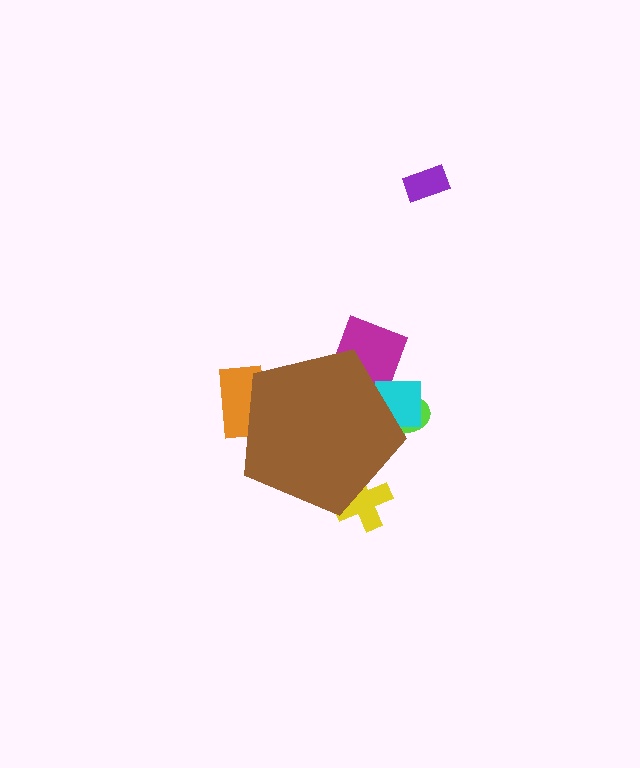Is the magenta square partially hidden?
Yes, the magenta square is partially hidden behind the brown pentagon.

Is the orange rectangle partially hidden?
Yes, the orange rectangle is partially hidden behind the brown pentagon.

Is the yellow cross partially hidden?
Yes, the yellow cross is partially hidden behind the brown pentagon.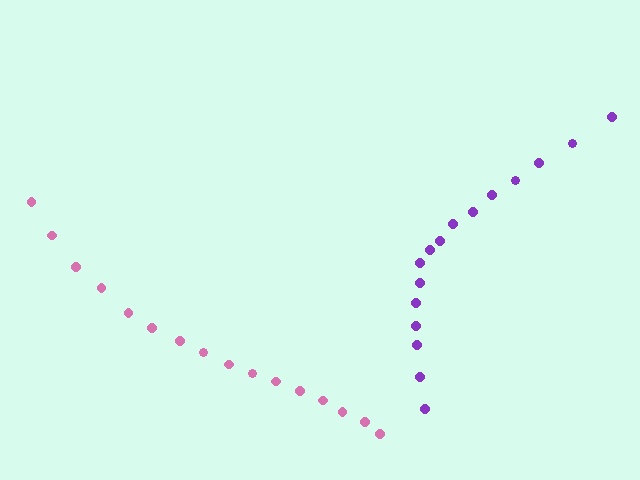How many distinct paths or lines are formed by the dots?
There are 2 distinct paths.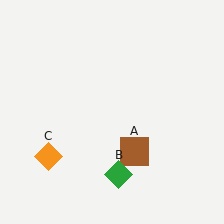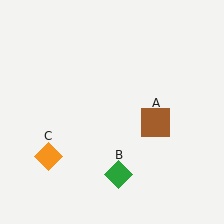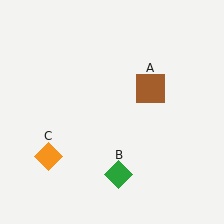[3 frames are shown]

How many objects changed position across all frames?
1 object changed position: brown square (object A).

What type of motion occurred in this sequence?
The brown square (object A) rotated counterclockwise around the center of the scene.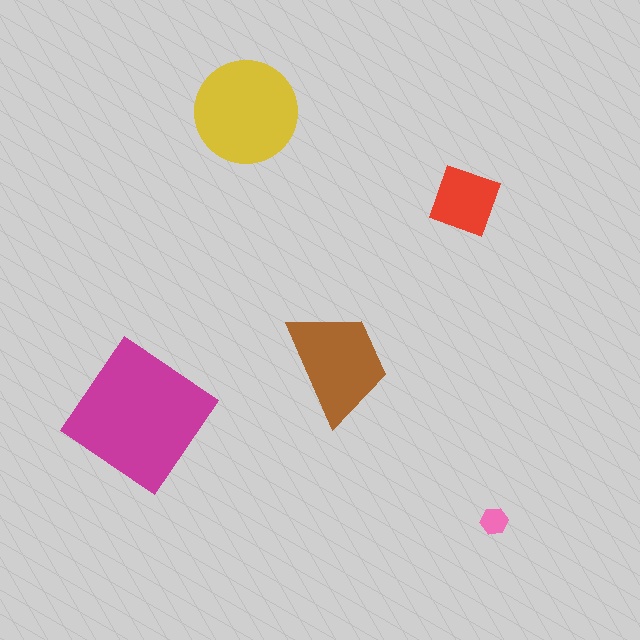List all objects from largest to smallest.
The magenta diamond, the yellow circle, the brown trapezoid, the red diamond, the pink hexagon.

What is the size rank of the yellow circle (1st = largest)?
2nd.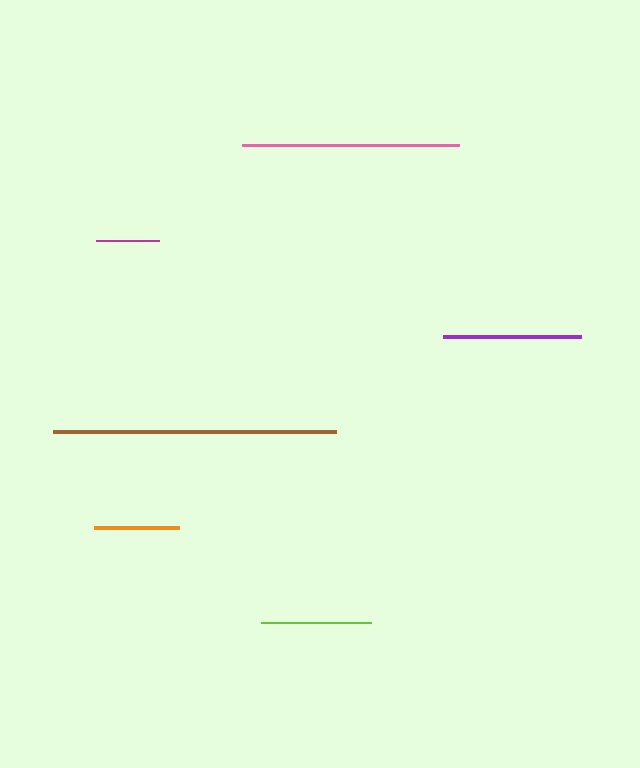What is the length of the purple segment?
The purple segment is approximately 139 pixels long.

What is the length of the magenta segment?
The magenta segment is approximately 63 pixels long.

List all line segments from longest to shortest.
From longest to shortest: brown, pink, purple, lime, orange, magenta.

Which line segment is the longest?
The brown line is the longest at approximately 283 pixels.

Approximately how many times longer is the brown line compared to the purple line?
The brown line is approximately 2.0 times the length of the purple line.